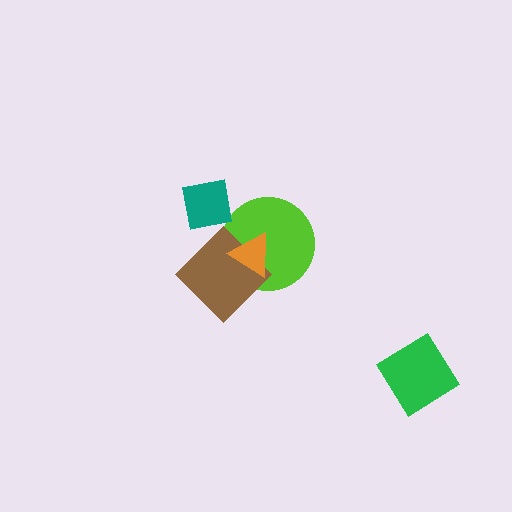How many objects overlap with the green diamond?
0 objects overlap with the green diamond.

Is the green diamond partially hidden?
No, no other shape covers it.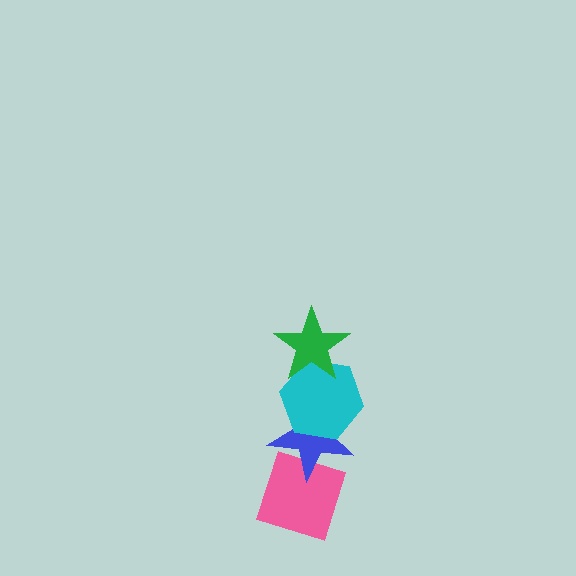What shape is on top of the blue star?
The cyan hexagon is on top of the blue star.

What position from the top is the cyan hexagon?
The cyan hexagon is 2nd from the top.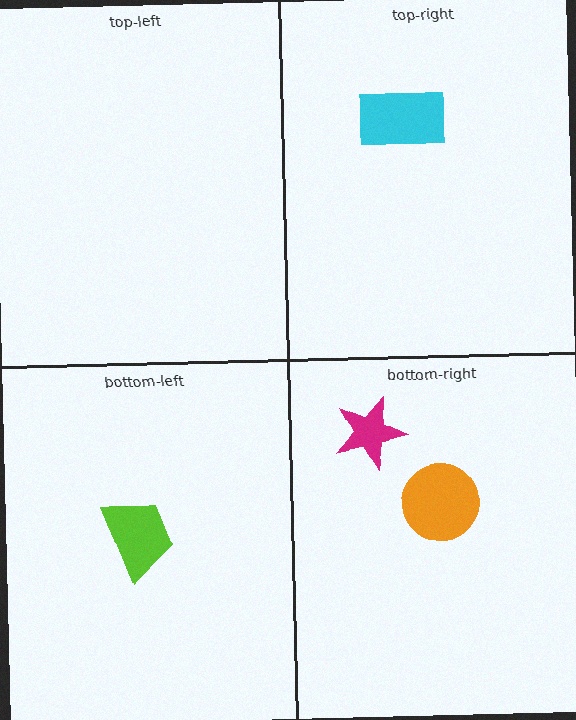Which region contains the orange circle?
The bottom-right region.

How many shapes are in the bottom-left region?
1.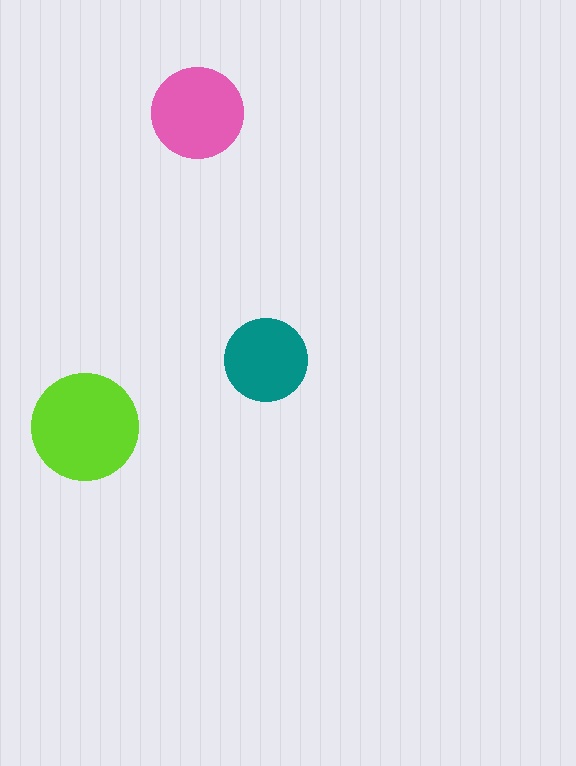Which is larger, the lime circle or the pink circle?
The lime one.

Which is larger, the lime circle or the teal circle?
The lime one.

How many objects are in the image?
There are 3 objects in the image.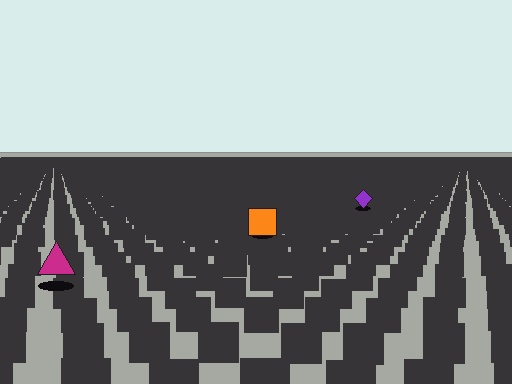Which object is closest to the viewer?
The magenta triangle is closest. The texture marks near it are larger and more spread out.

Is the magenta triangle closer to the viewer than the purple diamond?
Yes. The magenta triangle is closer — you can tell from the texture gradient: the ground texture is coarser near it.